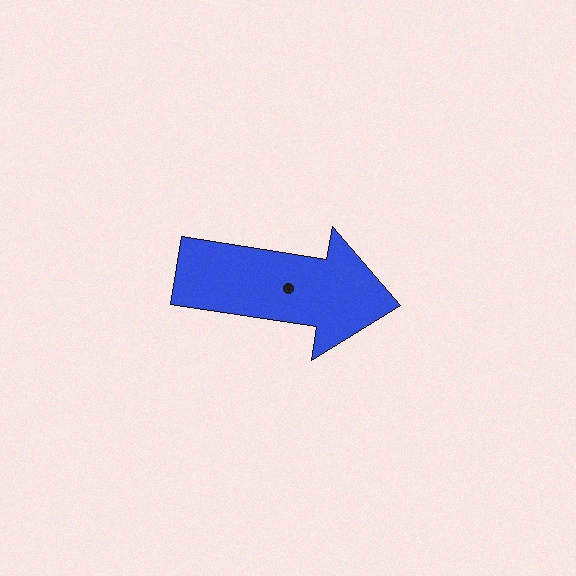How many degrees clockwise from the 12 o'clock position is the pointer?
Approximately 99 degrees.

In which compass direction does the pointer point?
East.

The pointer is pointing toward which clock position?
Roughly 3 o'clock.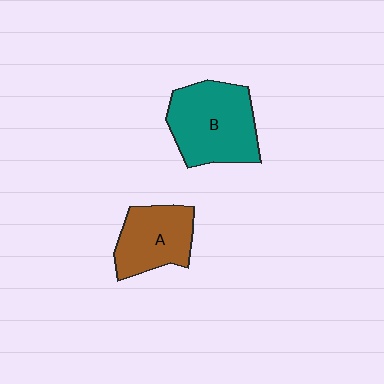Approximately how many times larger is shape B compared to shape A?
Approximately 1.4 times.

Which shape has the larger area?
Shape B (teal).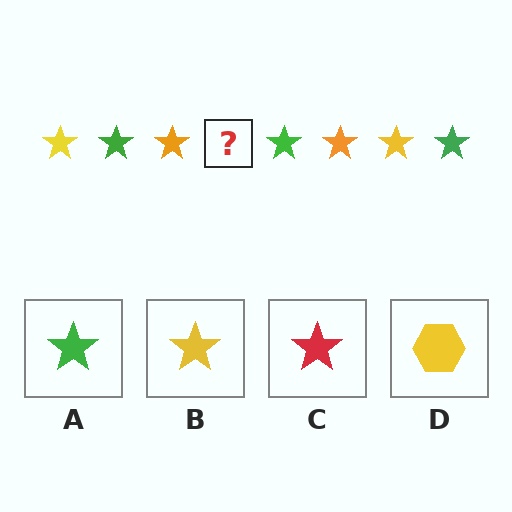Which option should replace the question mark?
Option B.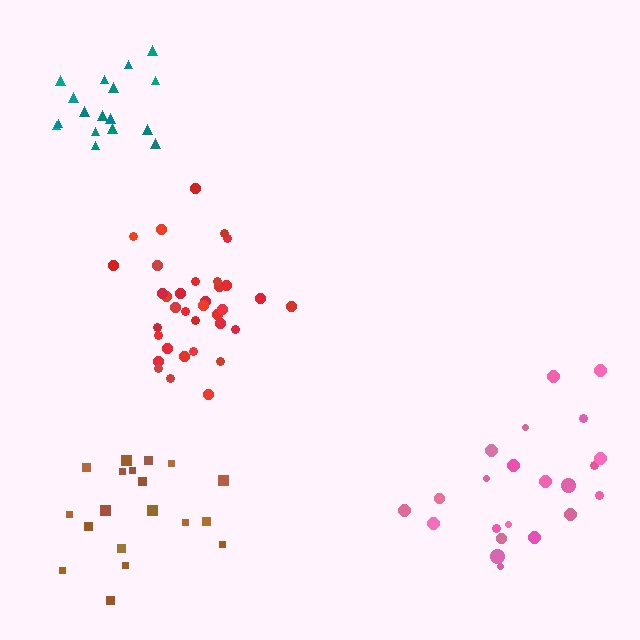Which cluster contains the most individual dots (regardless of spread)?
Red (35).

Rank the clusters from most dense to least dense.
teal, red, brown, pink.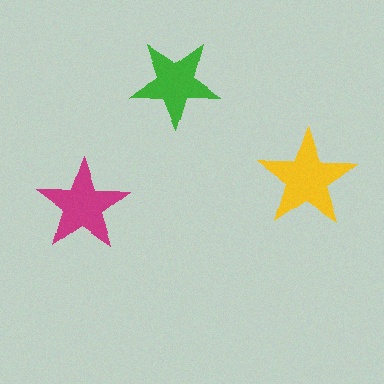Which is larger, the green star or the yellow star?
The yellow one.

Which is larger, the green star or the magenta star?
The magenta one.